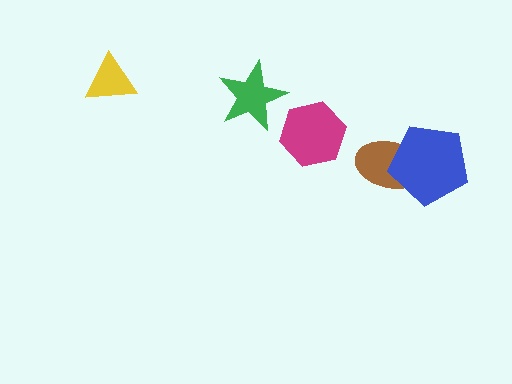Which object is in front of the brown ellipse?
The blue pentagon is in front of the brown ellipse.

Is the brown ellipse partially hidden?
Yes, it is partially covered by another shape.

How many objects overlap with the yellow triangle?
0 objects overlap with the yellow triangle.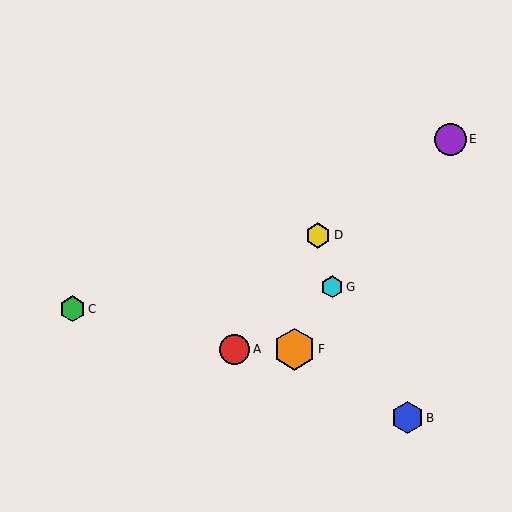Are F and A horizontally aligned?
Yes, both are at y≈349.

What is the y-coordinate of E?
Object E is at y≈139.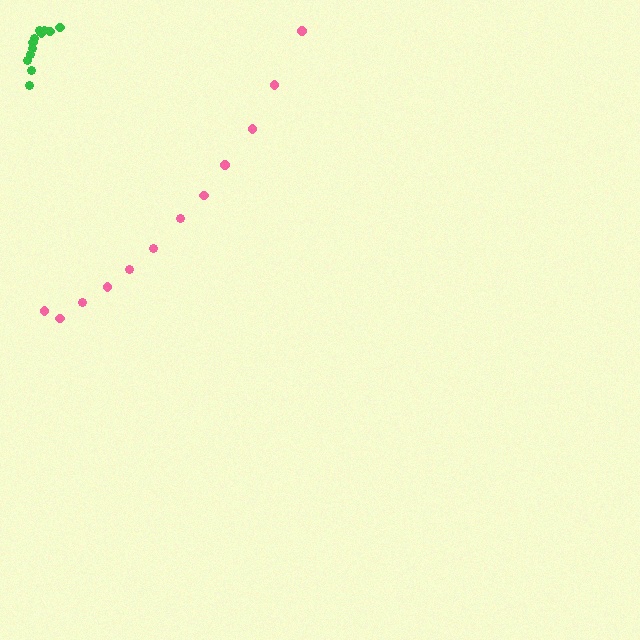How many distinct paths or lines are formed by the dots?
There are 2 distinct paths.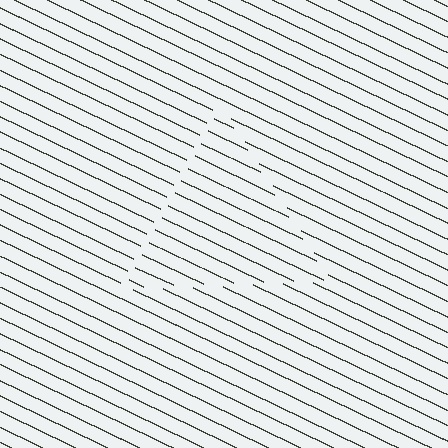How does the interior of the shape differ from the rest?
The interior of the shape contains the same grating, shifted by half a period — the contour is defined by the phase discontinuity where line-ends from the inner and outer gratings abut.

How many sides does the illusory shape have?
3 sides — the line-ends trace a triangle.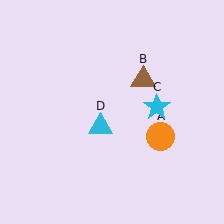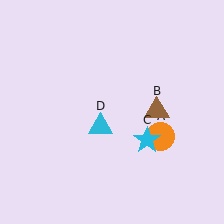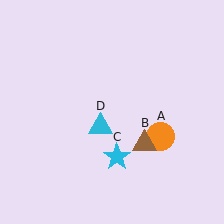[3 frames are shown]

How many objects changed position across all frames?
2 objects changed position: brown triangle (object B), cyan star (object C).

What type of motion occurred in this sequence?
The brown triangle (object B), cyan star (object C) rotated clockwise around the center of the scene.